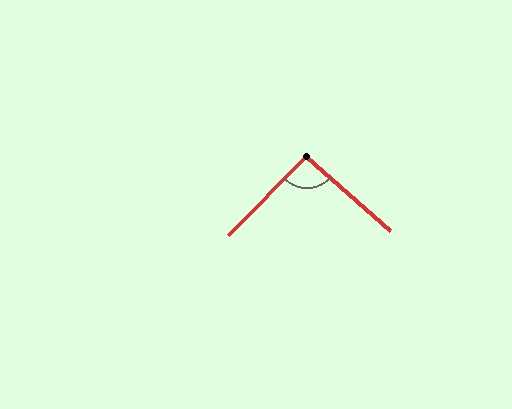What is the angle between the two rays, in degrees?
Approximately 93 degrees.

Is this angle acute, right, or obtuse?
It is approximately a right angle.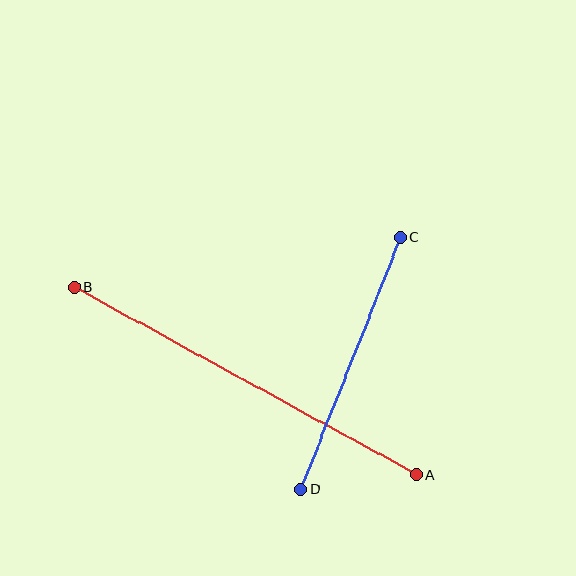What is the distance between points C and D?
The distance is approximately 271 pixels.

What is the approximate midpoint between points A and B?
The midpoint is at approximately (245, 381) pixels.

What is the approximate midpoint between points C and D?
The midpoint is at approximately (351, 363) pixels.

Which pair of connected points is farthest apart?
Points A and B are farthest apart.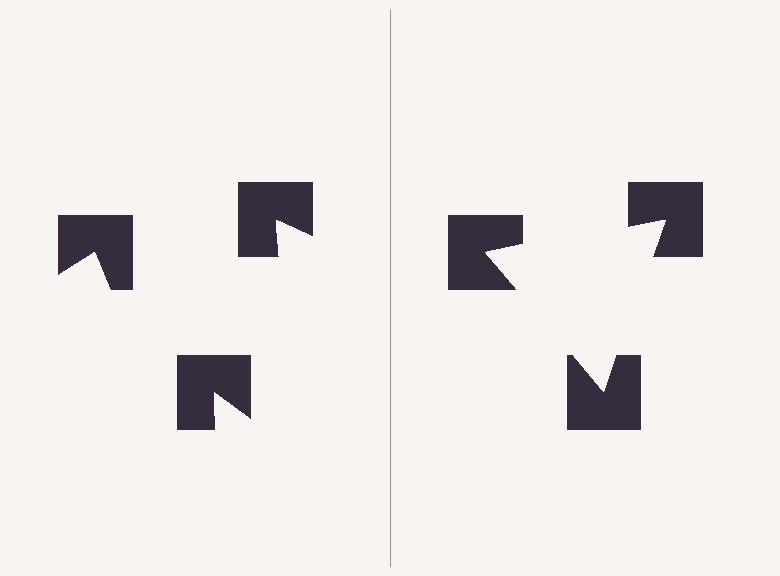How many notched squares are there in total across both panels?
6 — 3 on each side.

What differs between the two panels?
The notched squares are positioned identically on both sides; only the wedge orientations differ. On the right they align to a triangle; on the left they are misaligned.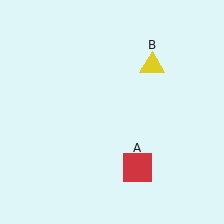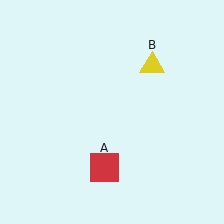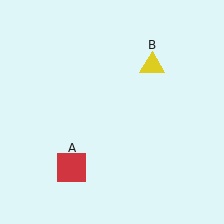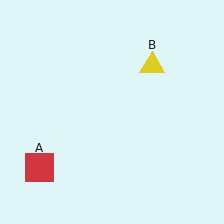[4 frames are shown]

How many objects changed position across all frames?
1 object changed position: red square (object A).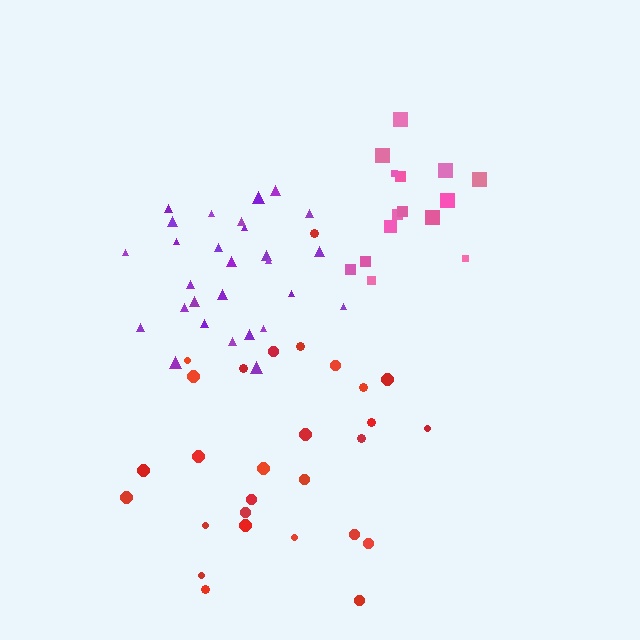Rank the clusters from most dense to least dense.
purple, pink, red.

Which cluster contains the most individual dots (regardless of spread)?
Purple (28).